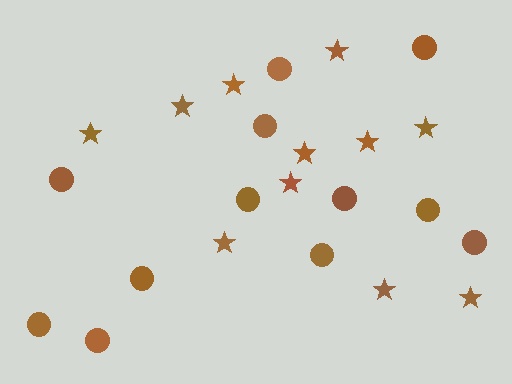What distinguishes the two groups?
There are 2 groups: one group of stars (11) and one group of circles (12).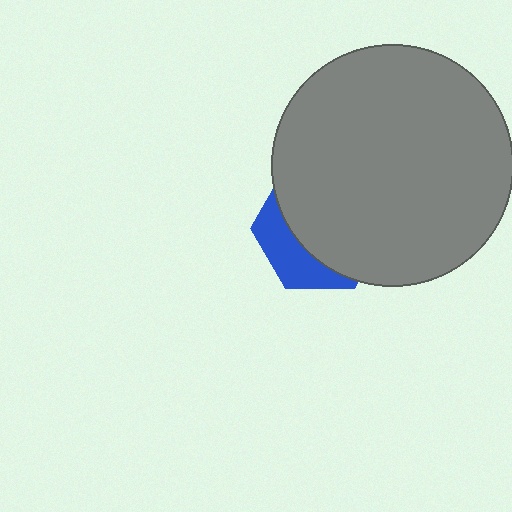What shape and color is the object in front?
The object in front is a gray circle.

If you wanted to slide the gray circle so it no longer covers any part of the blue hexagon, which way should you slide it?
Slide it toward the upper-right — that is the most direct way to separate the two shapes.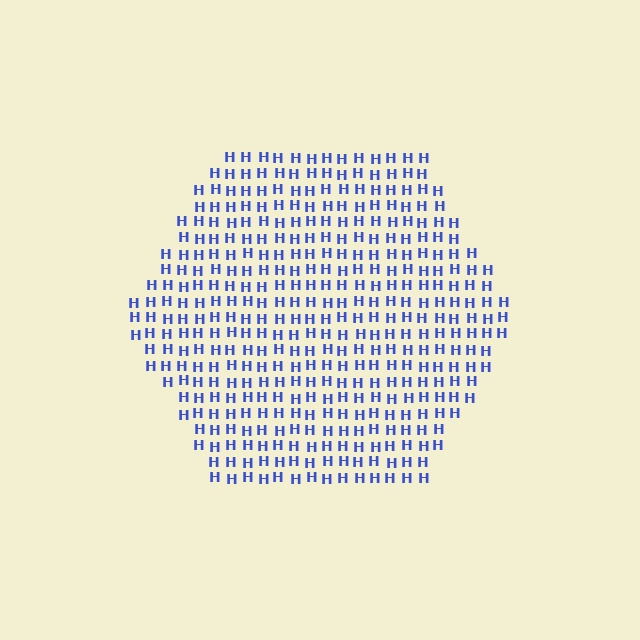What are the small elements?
The small elements are letter H's.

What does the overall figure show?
The overall figure shows a hexagon.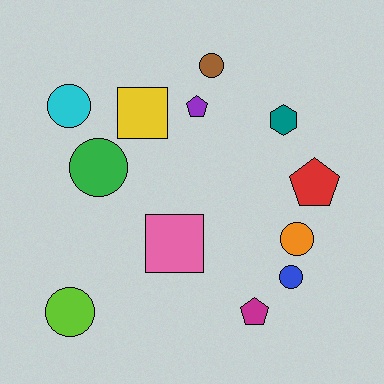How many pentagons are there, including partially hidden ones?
There are 3 pentagons.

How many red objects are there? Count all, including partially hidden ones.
There is 1 red object.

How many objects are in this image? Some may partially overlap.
There are 12 objects.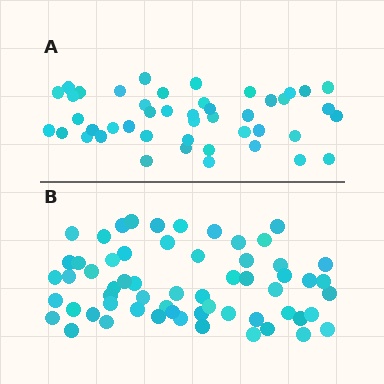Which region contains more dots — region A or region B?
Region B (the bottom region) has more dots.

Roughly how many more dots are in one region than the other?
Region B has approximately 15 more dots than region A.